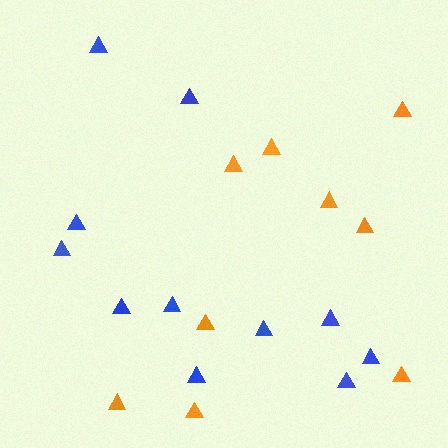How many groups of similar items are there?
There are 2 groups: one group of blue triangles (11) and one group of orange triangles (9).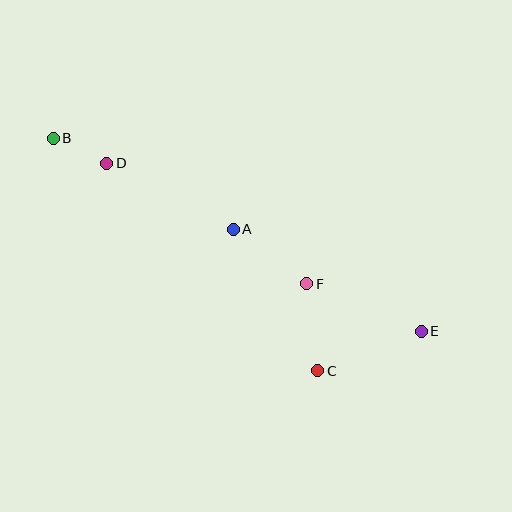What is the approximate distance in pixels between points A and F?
The distance between A and F is approximately 91 pixels.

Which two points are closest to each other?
Points B and D are closest to each other.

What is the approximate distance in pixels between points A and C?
The distance between A and C is approximately 165 pixels.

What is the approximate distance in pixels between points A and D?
The distance between A and D is approximately 143 pixels.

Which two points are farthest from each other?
Points B and E are farthest from each other.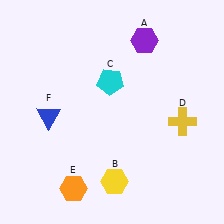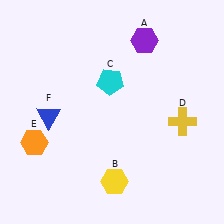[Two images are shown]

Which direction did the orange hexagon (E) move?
The orange hexagon (E) moved up.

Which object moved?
The orange hexagon (E) moved up.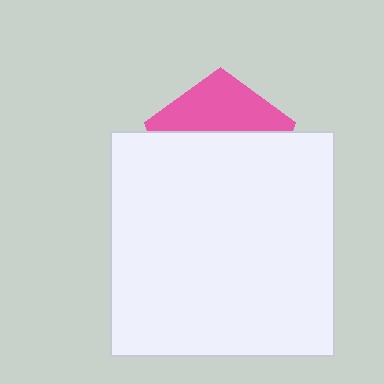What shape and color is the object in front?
The object in front is a white square.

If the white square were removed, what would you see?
You would see the complete pink pentagon.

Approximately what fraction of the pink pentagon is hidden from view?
Roughly 63% of the pink pentagon is hidden behind the white square.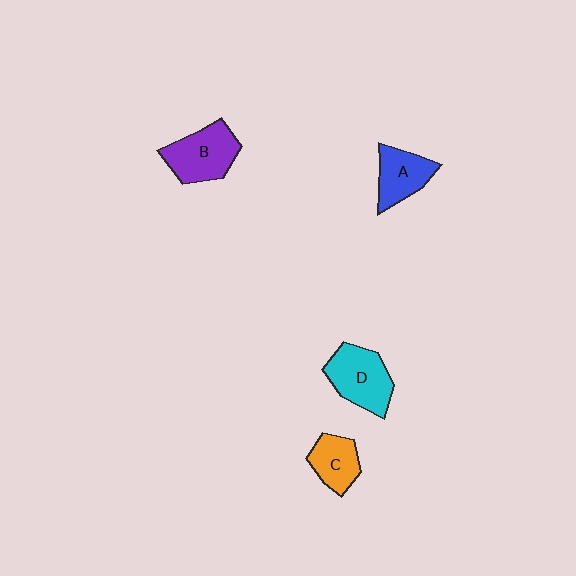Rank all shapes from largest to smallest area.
From largest to smallest: D (cyan), B (purple), A (blue), C (orange).